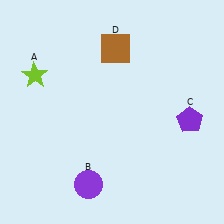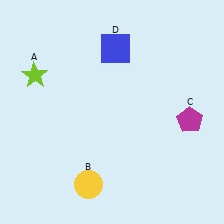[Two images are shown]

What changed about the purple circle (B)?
In Image 1, B is purple. In Image 2, it changed to yellow.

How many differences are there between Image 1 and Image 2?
There are 3 differences between the two images.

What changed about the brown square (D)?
In Image 1, D is brown. In Image 2, it changed to blue.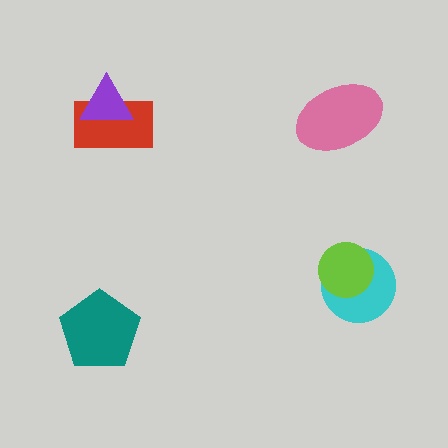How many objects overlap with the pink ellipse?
0 objects overlap with the pink ellipse.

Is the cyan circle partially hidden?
Yes, it is partially covered by another shape.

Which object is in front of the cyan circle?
The lime circle is in front of the cyan circle.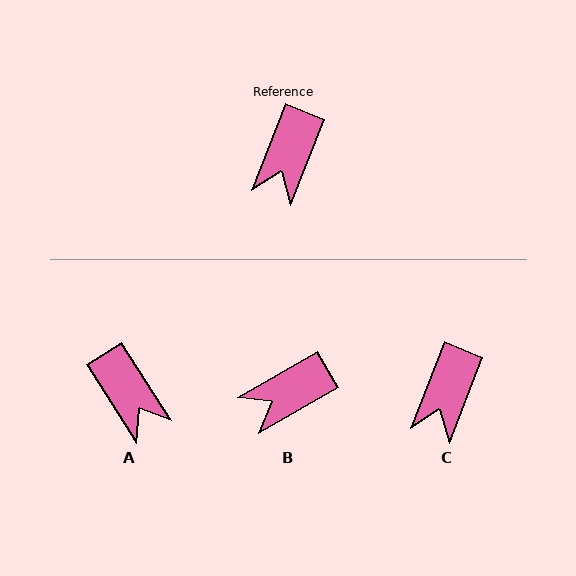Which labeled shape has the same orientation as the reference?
C.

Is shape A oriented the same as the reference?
No, it is off by about 54 degrees.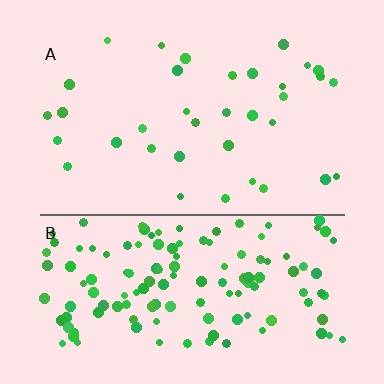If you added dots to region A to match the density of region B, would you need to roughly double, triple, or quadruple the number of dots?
Approximately quadruple.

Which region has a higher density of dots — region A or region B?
B (the bottom).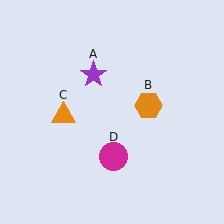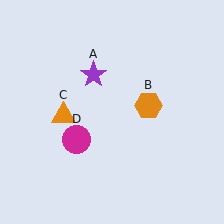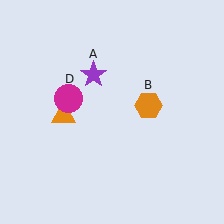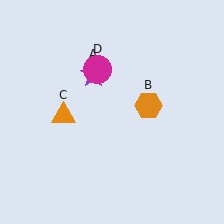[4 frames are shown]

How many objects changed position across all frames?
1 object changed position: magenta circle (object D).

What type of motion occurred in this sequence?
The magenta circle (object D) rotated clockwise around the center of the scene.